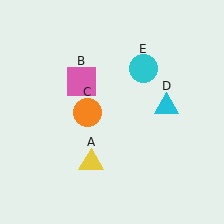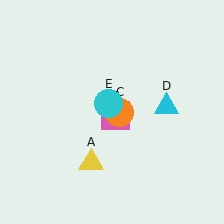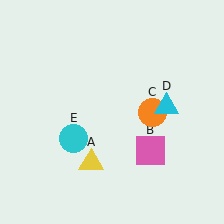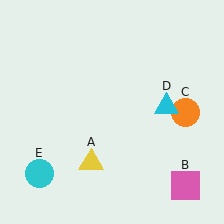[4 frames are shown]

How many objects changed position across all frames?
3 objects changed position: pink square (object B), orange circle (object C), cyan circle (object E).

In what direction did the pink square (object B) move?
The pink square (object B) moved down and to the right.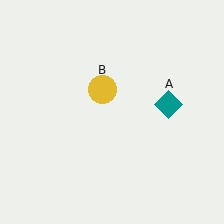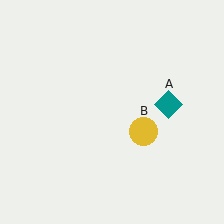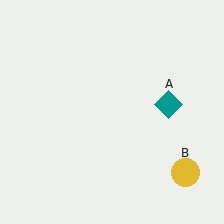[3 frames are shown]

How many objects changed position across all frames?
1 object changed position: yellow circle (object B).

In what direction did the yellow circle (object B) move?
The yellow circle (object B) moved down and to the right.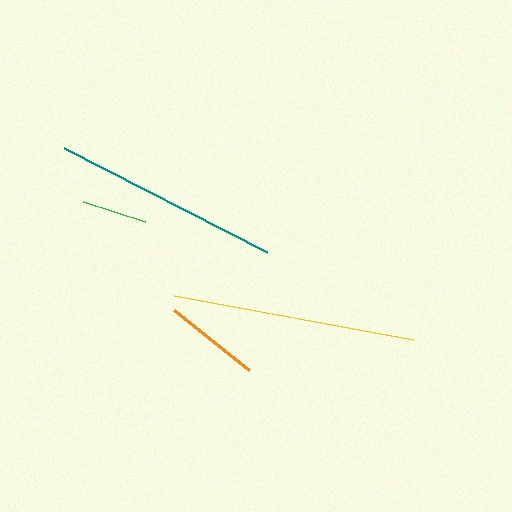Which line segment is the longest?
The yellow line is the longest at approximately 243 pixels.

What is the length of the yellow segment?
The yellow segment is approximately 243 pixels long.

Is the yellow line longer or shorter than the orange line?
The yellow line is longer than the orange line.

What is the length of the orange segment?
The orange segment is approximately 96 pixels long.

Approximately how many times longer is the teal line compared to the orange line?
The teal line is approximately 2.4 times the length of the orange line.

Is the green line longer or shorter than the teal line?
The teal line is longer than the green line.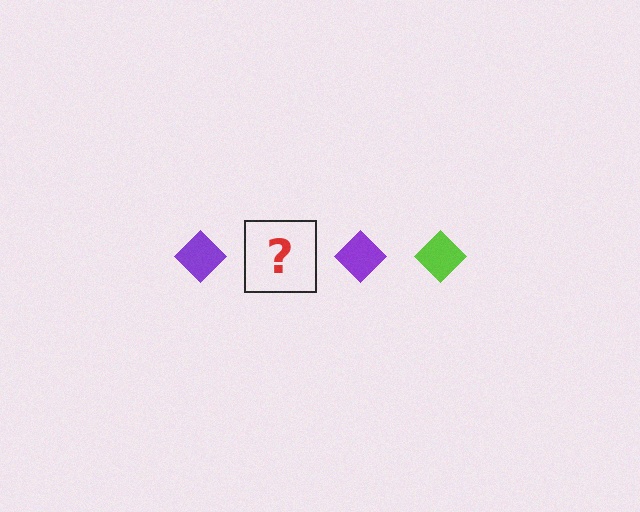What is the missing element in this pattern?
The missing element is a lime diamond.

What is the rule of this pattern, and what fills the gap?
The rule is that the pattern cycles through purple, lime diamonds. The gap should be filled with a lime diamond.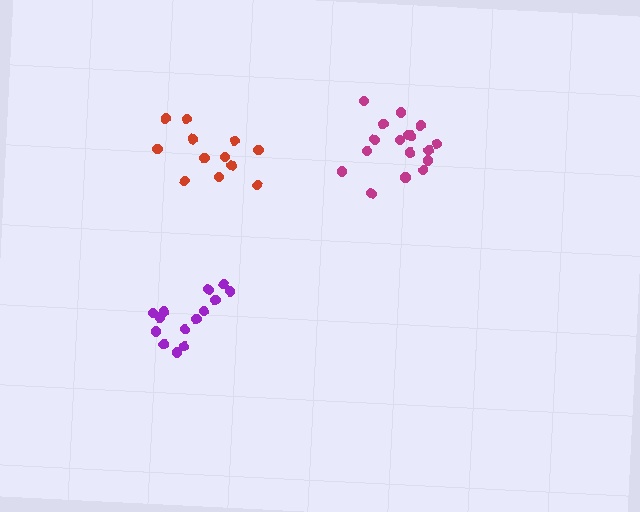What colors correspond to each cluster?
The clusters are colored: red, purple, magenta.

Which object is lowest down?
The purple cluster is bottommost.